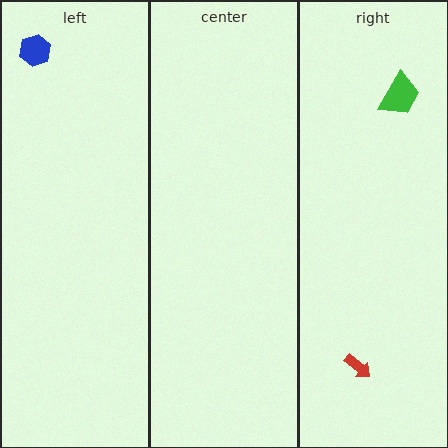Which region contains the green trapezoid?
The right region.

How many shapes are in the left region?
1.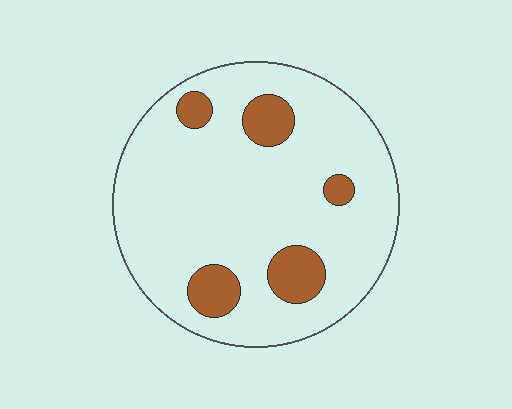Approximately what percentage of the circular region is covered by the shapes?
Approximately 15%.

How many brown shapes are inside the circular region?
5.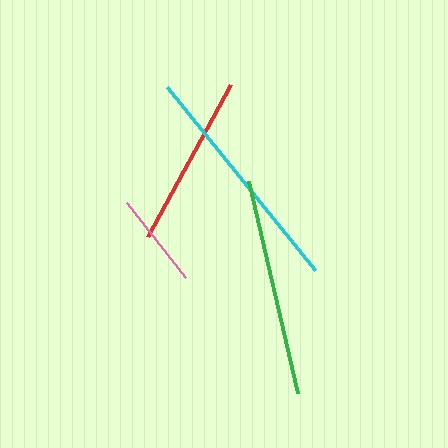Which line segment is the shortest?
The pink line is the shortest at approximately 95 pixels.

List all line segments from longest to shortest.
From longest to shortest: cyan, green, red, pink.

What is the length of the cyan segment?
The cyan segment is approximately 235 pixels long.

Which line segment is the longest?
The cyan line is the longest at approximately 235 pixels.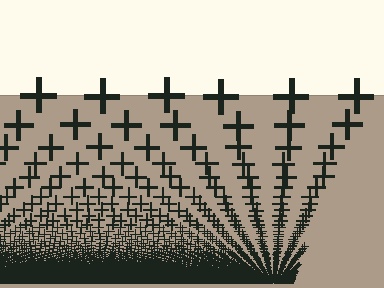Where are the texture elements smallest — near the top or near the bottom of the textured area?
Near the bottom.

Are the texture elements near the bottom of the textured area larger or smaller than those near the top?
Smaller. The gradient is inverted — elements near the bottom are smaller and denser.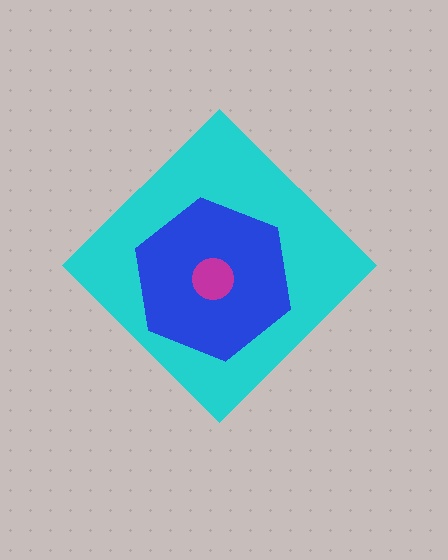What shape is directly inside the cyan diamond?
The blue hexagon.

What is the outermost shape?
The cyan diamond.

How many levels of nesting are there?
3.